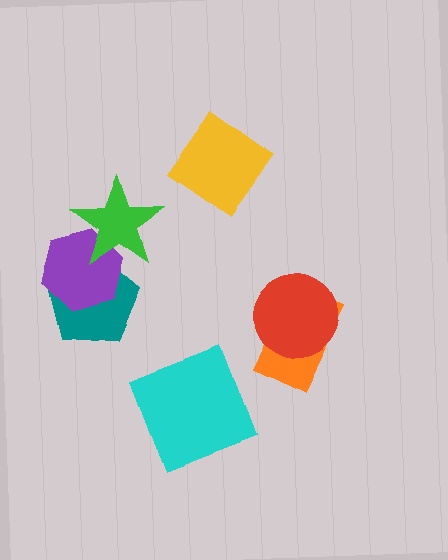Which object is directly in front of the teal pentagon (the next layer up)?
The purple hexagon is directly in front of the teal pentagon.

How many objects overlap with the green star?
2 objects overlap with the green star.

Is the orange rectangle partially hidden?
Yes, it is partially covered by another shape.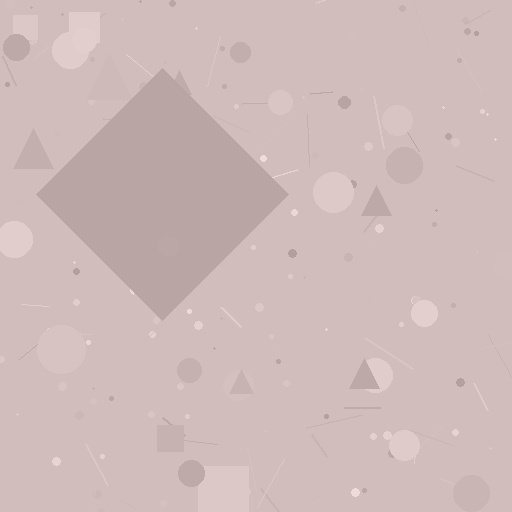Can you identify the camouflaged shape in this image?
The camouflaged shape is a diamond.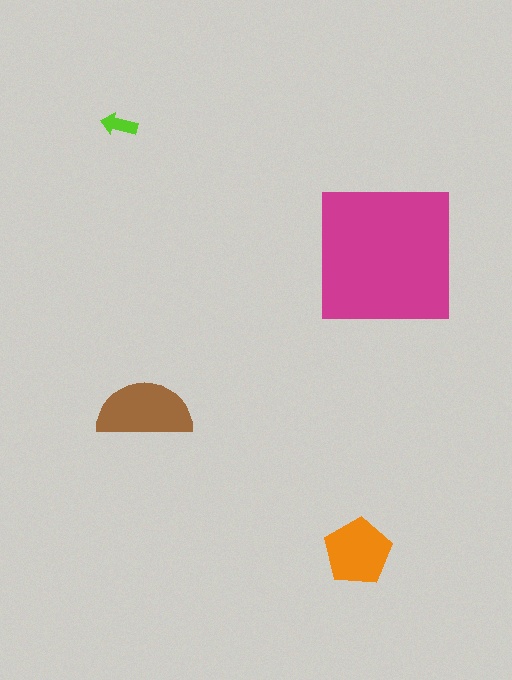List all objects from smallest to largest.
The lime arrow, the orange pentagon, the brown semicircle, the magenta square.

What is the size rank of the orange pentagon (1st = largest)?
3rd.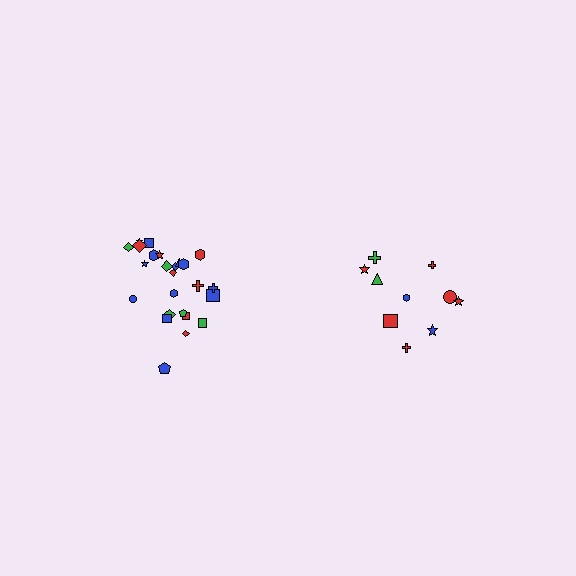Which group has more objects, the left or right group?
The left group.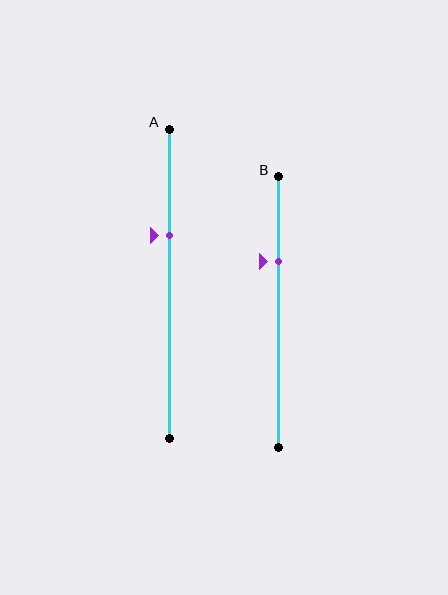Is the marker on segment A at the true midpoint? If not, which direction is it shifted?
No, the marker on segment A is shifted upward by about 16% of the segment length.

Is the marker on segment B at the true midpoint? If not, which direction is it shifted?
No, the marker on segment B is shifted upward by about 19% of the segment length.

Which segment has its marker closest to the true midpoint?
Segment A has its marker closest to the true midpoint.